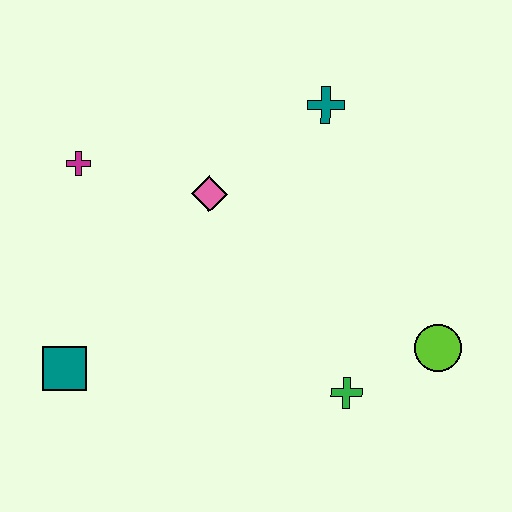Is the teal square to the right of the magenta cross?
No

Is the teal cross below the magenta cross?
No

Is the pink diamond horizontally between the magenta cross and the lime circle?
Yes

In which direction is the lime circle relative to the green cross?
The lime circle is to the right of the green cross.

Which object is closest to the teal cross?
The pink diamond is closest to the teal cross.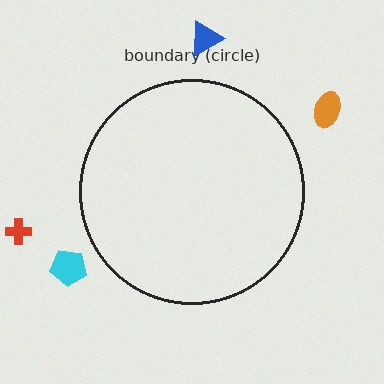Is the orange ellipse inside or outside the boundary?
Outside.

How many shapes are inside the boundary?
0 inside, 4 outside.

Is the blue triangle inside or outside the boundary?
Outside.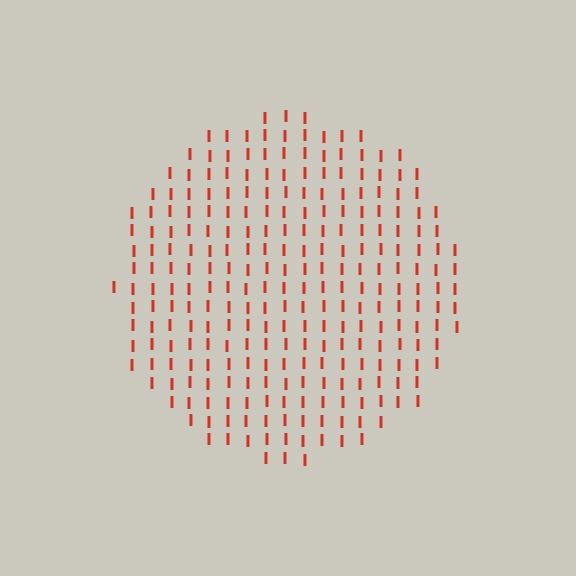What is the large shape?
The large shape is a circle.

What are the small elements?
The small elements are letter I's.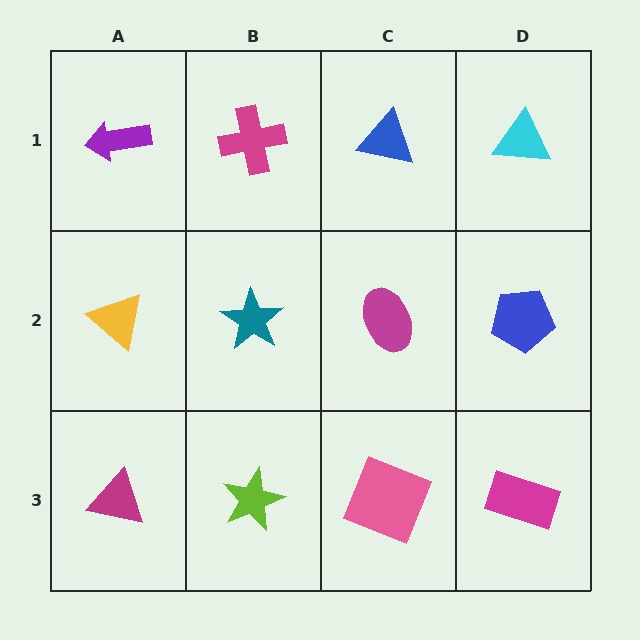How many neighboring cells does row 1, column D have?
2.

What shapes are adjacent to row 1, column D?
A blue pentagon (row 2, column D), a blue triangle (row 1, column C).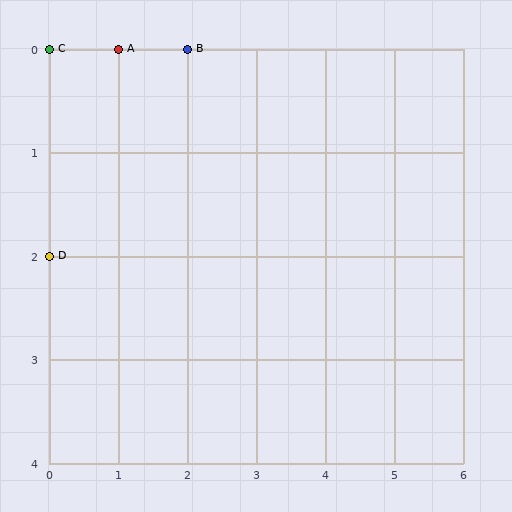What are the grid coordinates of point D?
Point D is at grid coordinates (0, 2).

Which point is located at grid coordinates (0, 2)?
Point D is at (0, 2).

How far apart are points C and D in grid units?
Points C and D are 2 rows apart.